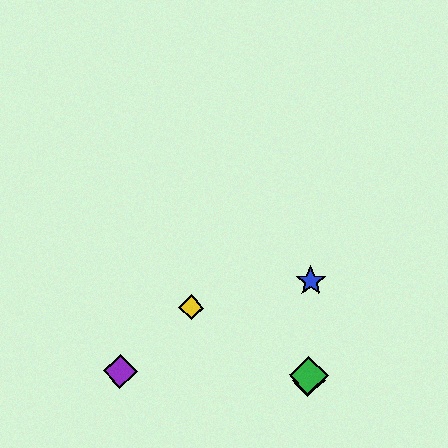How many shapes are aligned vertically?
3 shapes (the red diamond, the blue star, the green diamond) are aligned vertically.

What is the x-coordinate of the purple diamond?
The purple diamond is at x≈120.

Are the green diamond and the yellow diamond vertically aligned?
No, the green diamond is at x≈309 and the yellow diamond is at x≈192.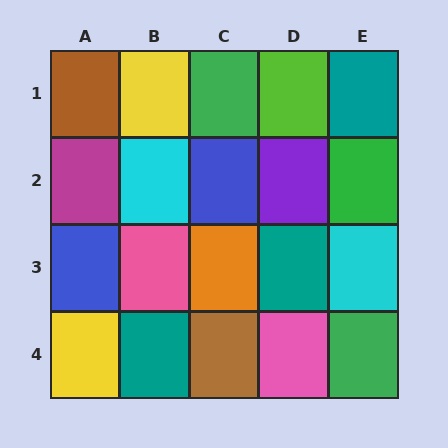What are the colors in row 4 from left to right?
Yellow, teal, brown, pink, green.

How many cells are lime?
1 cell is lime.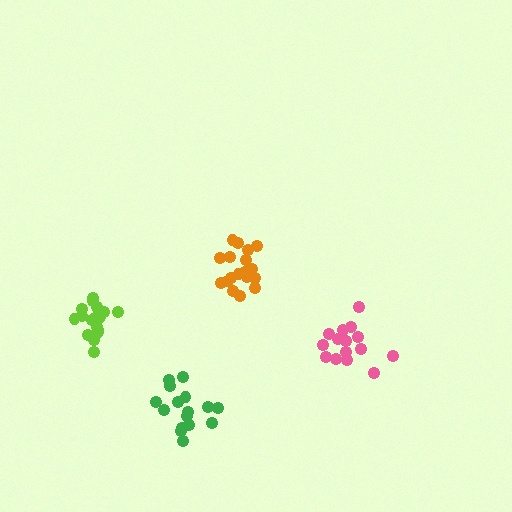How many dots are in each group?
Group 1: 16 dots, Group 2: 21 dots, Group 3: 16 dots, Group 4: 19 dots (72 total).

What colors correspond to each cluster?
The clusters are colored: green, orange, pink, lime.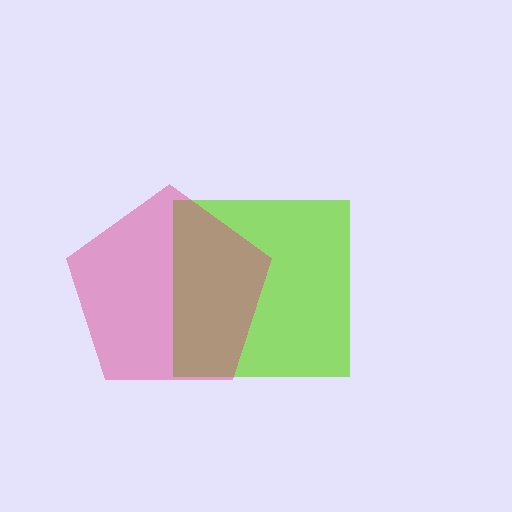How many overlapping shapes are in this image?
There are 2 overlapping shapes in the image.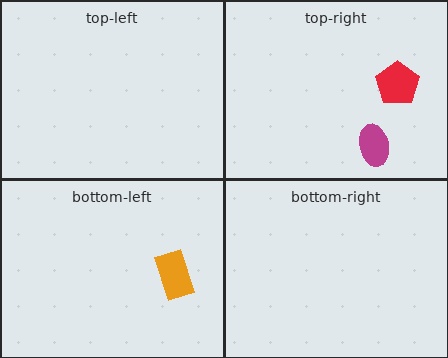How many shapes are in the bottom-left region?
1.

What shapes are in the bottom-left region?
The orange rectangle.